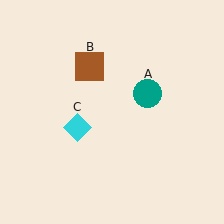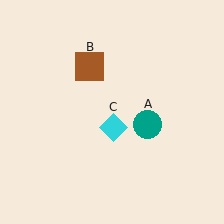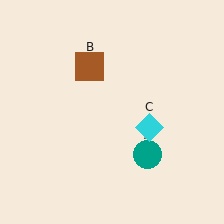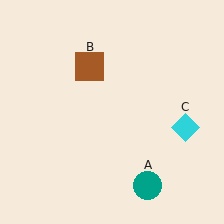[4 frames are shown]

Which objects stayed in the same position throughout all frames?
Brown square (object B) remained stationary.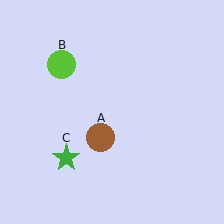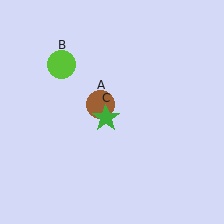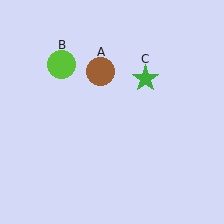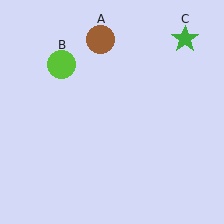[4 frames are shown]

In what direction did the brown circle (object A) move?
The brown circle (object A) moved up.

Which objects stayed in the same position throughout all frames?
Lime circle (object B) remained stationary.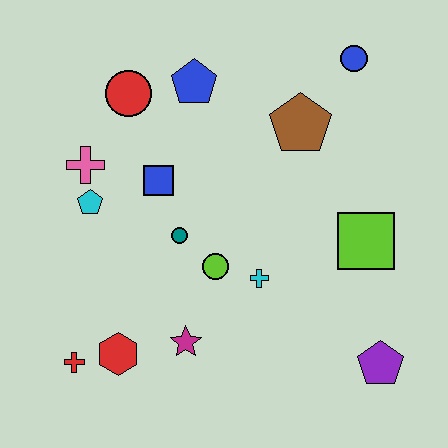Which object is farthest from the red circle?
The purple pentagon is farthest from the red circle.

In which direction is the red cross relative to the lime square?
The red cross is to the left of the lime square.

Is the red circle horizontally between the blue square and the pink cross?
Yes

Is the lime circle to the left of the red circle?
No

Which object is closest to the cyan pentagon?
The pink cross is closest to the cyan pentagon.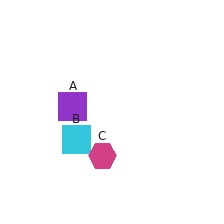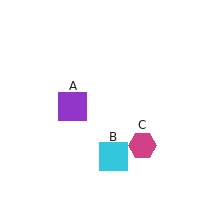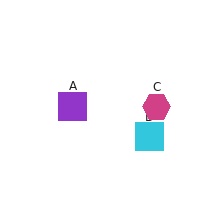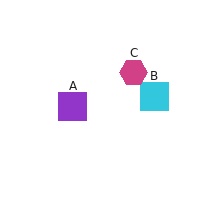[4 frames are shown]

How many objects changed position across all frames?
2 objects changed position: cyan square (object B), magenta hexagon (object C).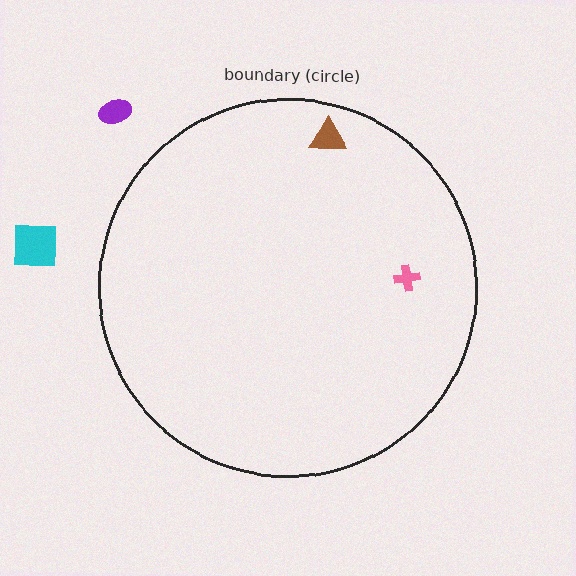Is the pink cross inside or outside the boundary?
Inside.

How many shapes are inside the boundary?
2 inside, 2 outside.